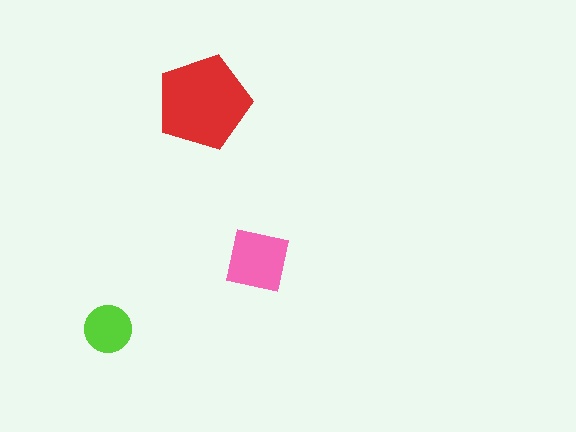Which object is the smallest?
The lime circle.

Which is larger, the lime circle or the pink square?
The pink square.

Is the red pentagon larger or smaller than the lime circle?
Larger.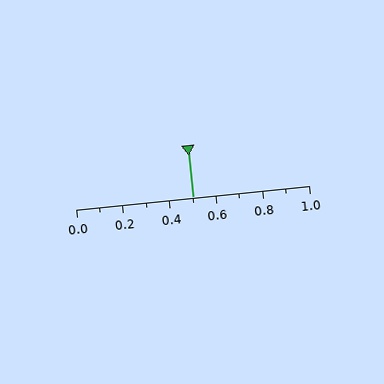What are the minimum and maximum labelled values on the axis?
The axis runs from 0.0 to 1.0.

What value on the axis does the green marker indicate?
The marker indicates approximately 0.5.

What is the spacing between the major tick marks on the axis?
The major ticks are spaced 0.2 apart.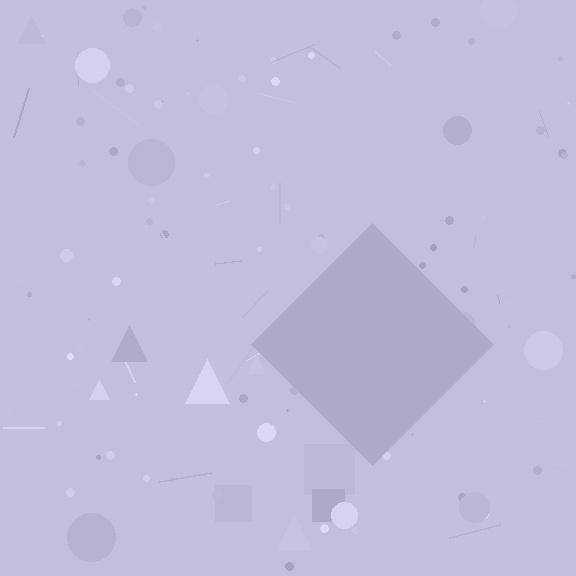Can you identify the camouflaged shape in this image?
The camouflaged shape is a diamond.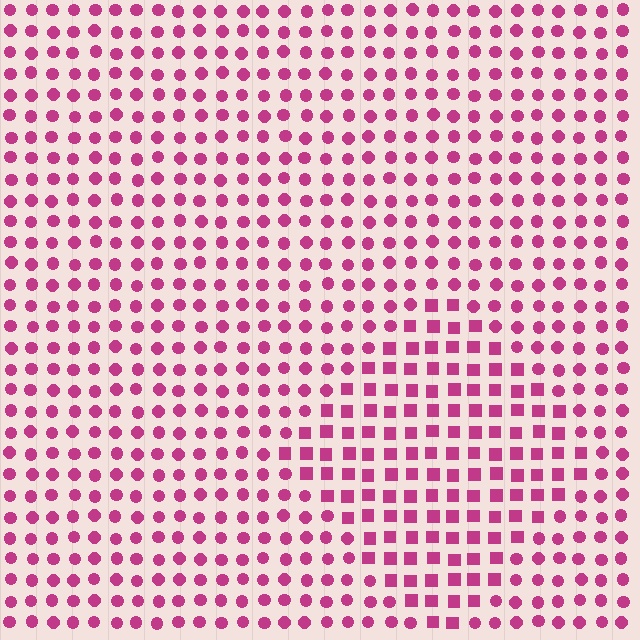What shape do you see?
I see a diamond.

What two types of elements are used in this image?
The image uses squares inside the diamond region and circles outside it.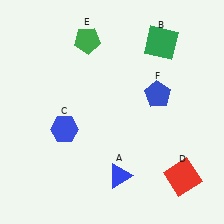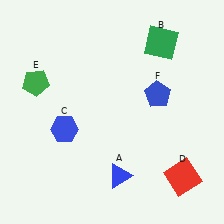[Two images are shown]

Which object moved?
The green pentagon (E) moved left.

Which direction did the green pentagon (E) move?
The green pentagon (E) moved left.